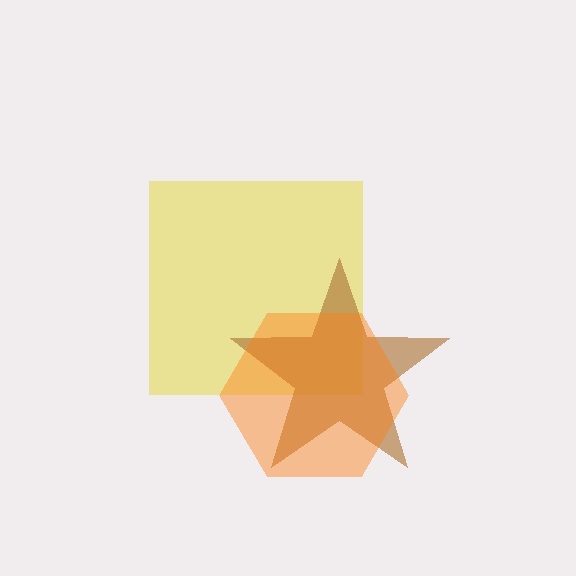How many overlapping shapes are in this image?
There are 3 overlapping shapes in the image.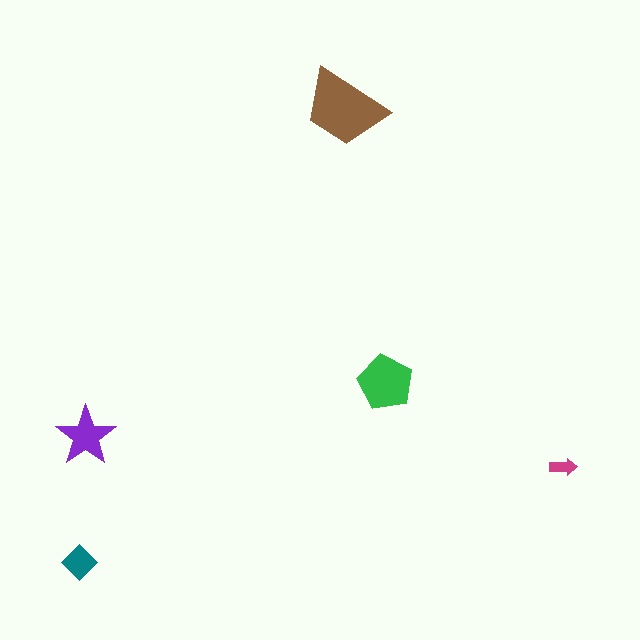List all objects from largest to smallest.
The brown trapezoid, the green pentagon, the purple star, the teal diamond, the magenta arrow.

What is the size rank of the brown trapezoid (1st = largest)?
1st.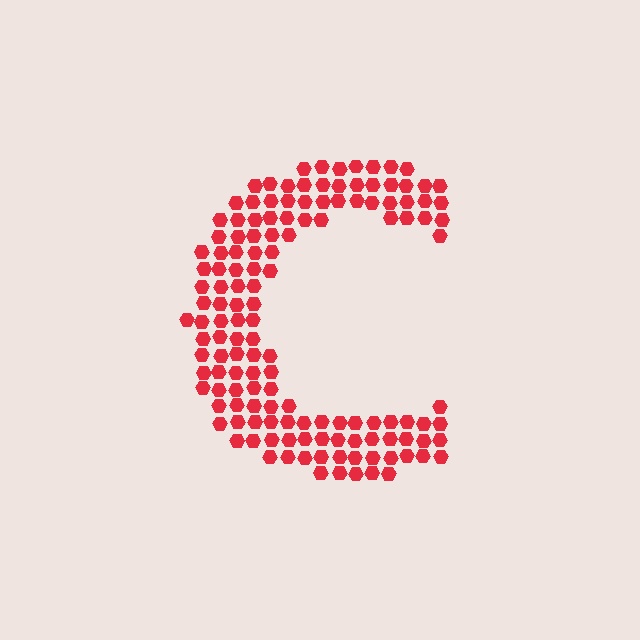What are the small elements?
The small elements are hexagons.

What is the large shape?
The large shape is the letter C.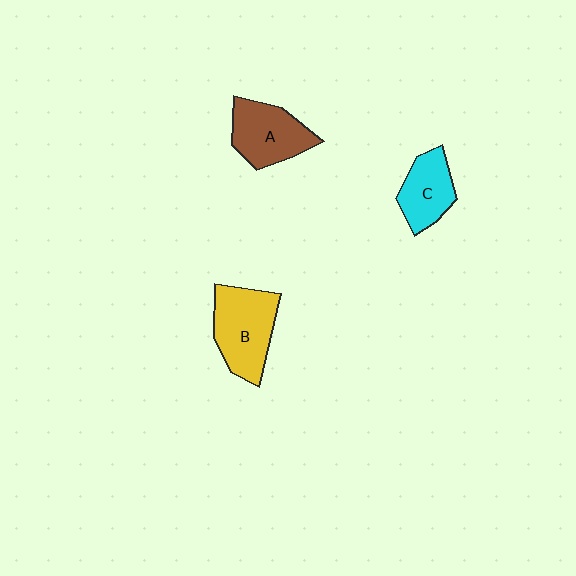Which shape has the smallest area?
Shape C (cyan).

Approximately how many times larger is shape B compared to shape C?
Approximately 1.5 times.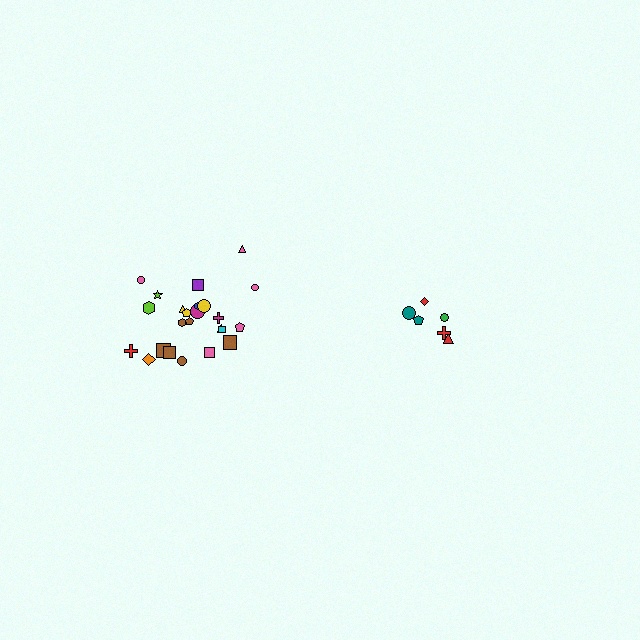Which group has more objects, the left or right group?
The left group.